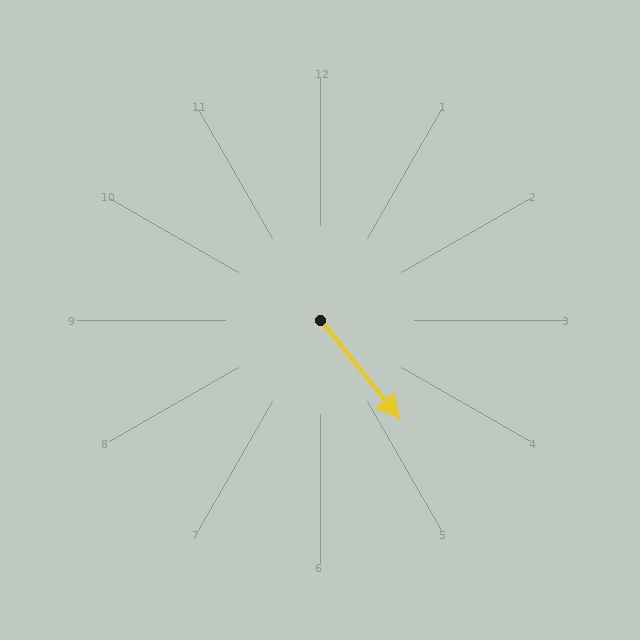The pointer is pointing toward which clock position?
Roughly 5 o'clock.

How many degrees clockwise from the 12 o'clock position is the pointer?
Approximately 141 degrees.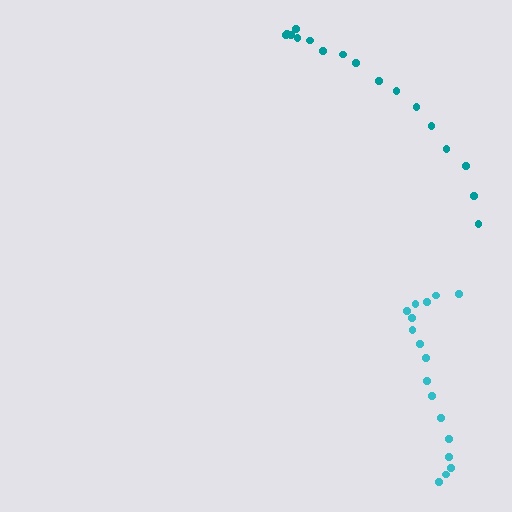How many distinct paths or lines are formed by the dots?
There are 2 distinct paths.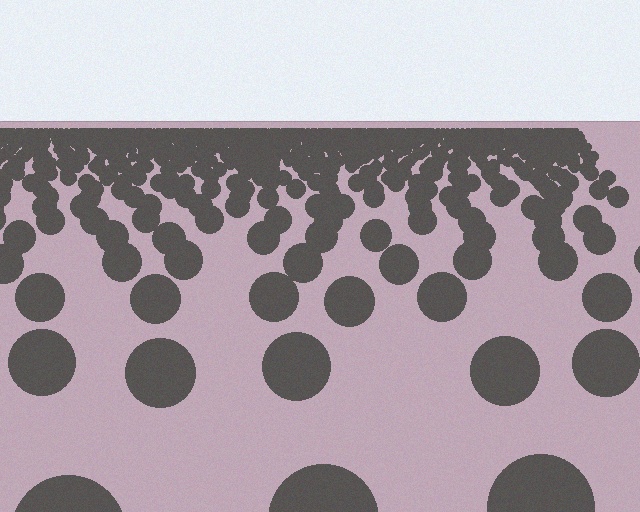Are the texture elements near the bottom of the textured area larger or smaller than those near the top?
Larger. Near the bottom, elements are closer to the viewer and appear at a bigger on-screen size.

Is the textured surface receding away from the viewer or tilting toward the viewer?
The surface is receding away from the viewer. Texture elements get smaller and denser toward the top.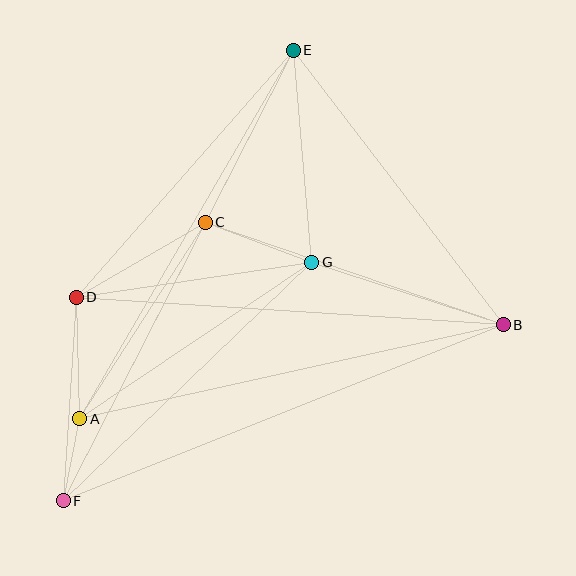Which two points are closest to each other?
Points A and F are closest to each other.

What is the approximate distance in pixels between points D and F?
The distance between D and F is approximately 204 pixels.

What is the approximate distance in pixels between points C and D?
The distance between C and D is approximately 149 pixels.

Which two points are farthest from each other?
Points E and F are farthest from each other.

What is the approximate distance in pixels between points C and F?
The distance between C and F is approximately 312 pixels.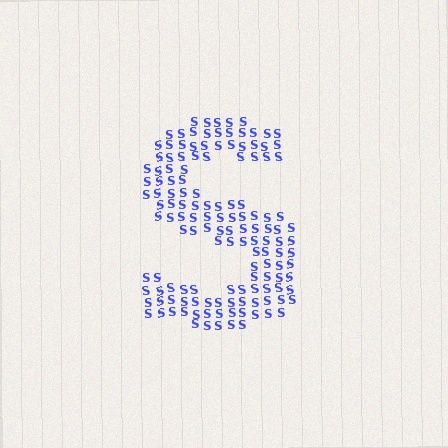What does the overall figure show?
The overall figure shows the letter S.